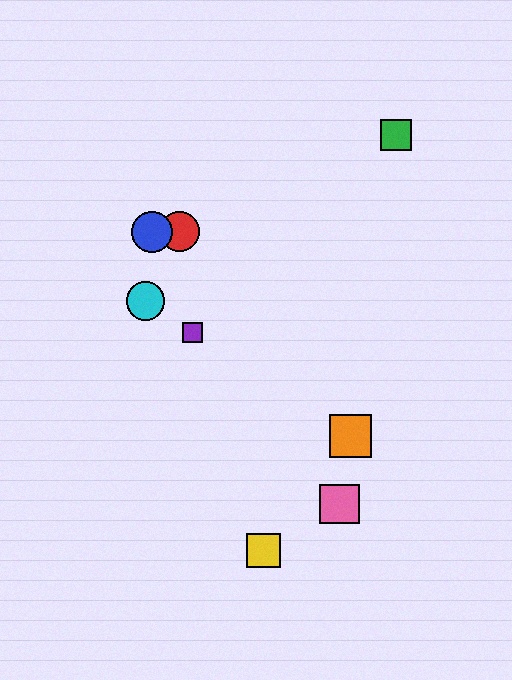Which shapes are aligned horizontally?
The red circle, the blue circle are aligned horizontally.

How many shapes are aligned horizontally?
2 shapes (the red circle, the blue circle) are aligned horizontally.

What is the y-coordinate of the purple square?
The purple square is at y≈333.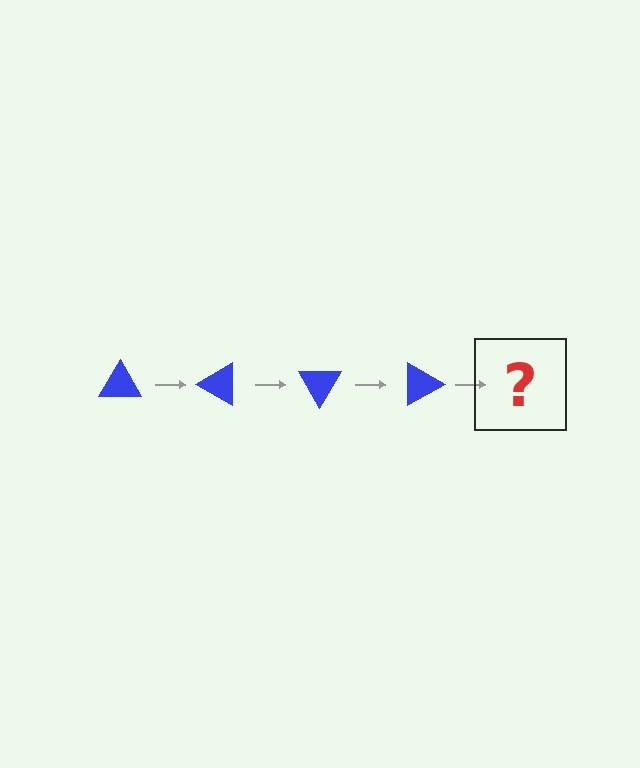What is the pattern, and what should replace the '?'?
The pattern is that the triangle rotates 30 degrees each step. The '?' should be a blue triangle rotated 120 degrees.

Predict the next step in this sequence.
The next step is a blue triangle rotated 120 degrees.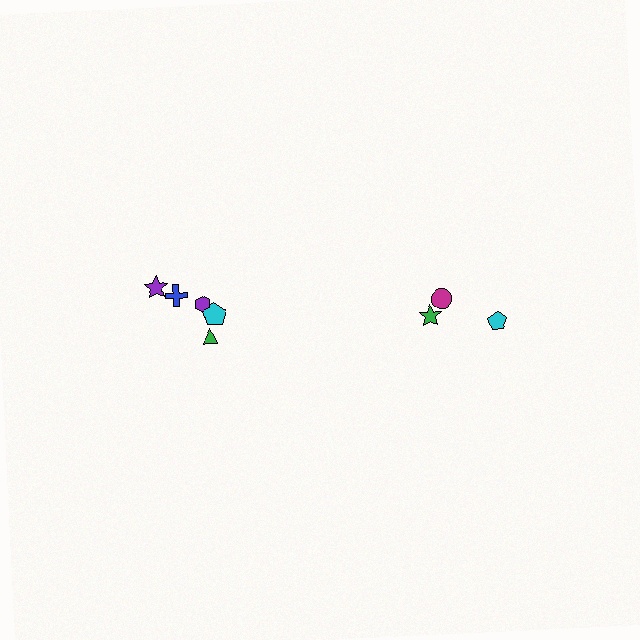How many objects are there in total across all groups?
There are 8 objects.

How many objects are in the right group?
There are 3 objects.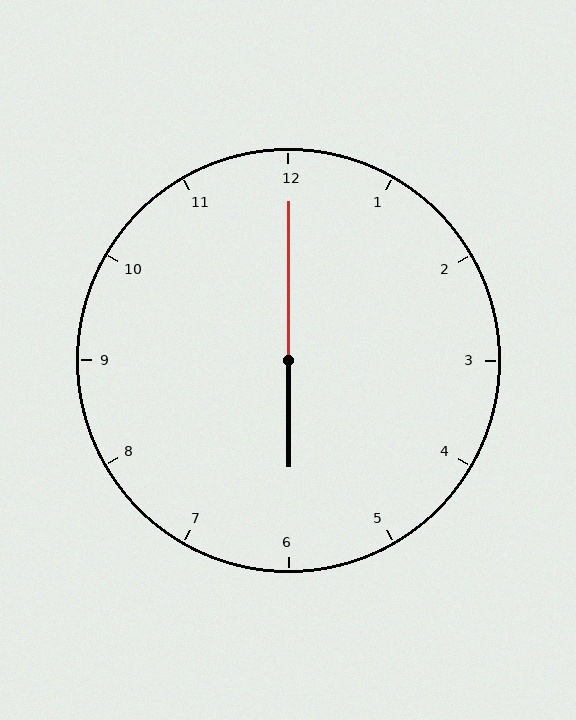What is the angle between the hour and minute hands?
Approximately 180 degrees.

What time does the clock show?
6:00.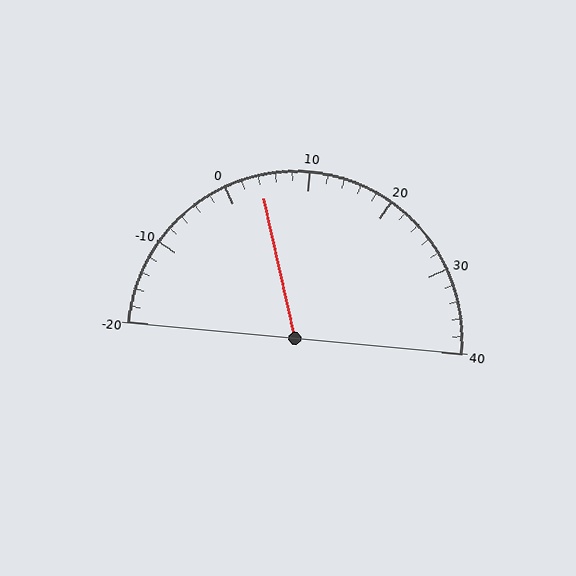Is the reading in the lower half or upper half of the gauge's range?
The reading is in the lower half of the range (-20 to 40).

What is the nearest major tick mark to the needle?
The nearest major tick mark is 0.